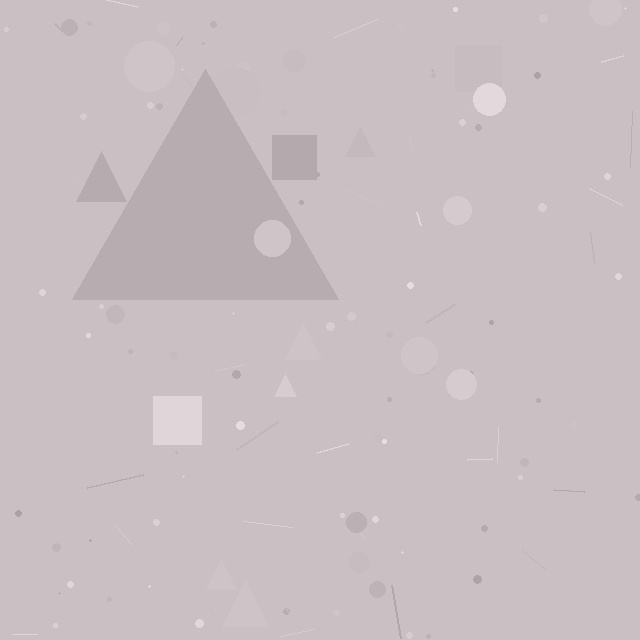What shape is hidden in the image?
A triangle is hidden in the image.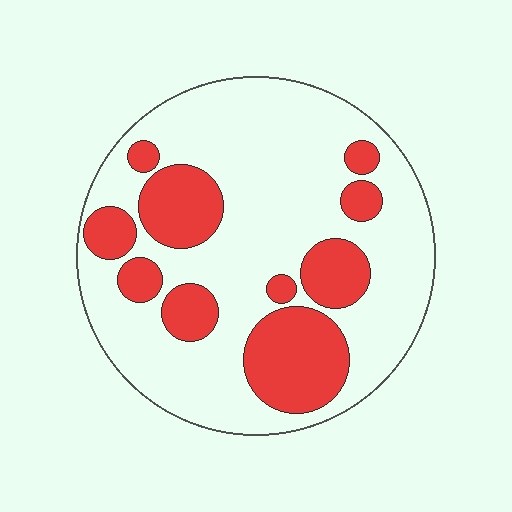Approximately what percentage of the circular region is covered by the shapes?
Approximately 30%.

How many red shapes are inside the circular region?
10.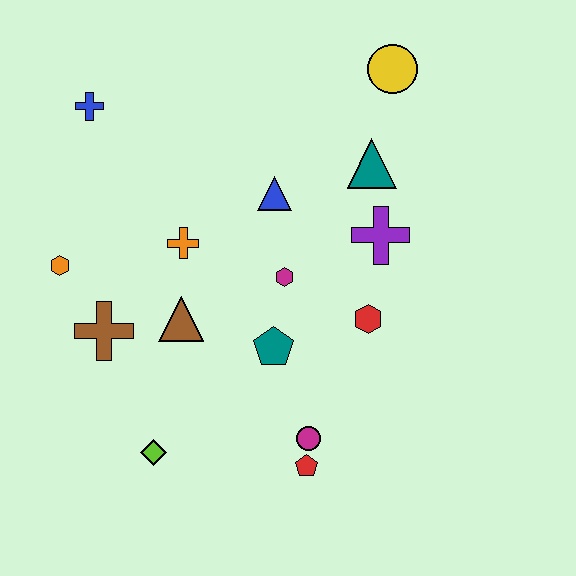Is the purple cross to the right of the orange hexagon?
Yes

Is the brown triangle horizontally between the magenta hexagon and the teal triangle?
No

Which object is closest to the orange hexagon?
The brown cross is closest to the orange hexagon.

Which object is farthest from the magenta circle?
The blue cross is farthest from the magenta circle.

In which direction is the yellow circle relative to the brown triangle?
The yellow circle is above the brown triangle.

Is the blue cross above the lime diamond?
Yes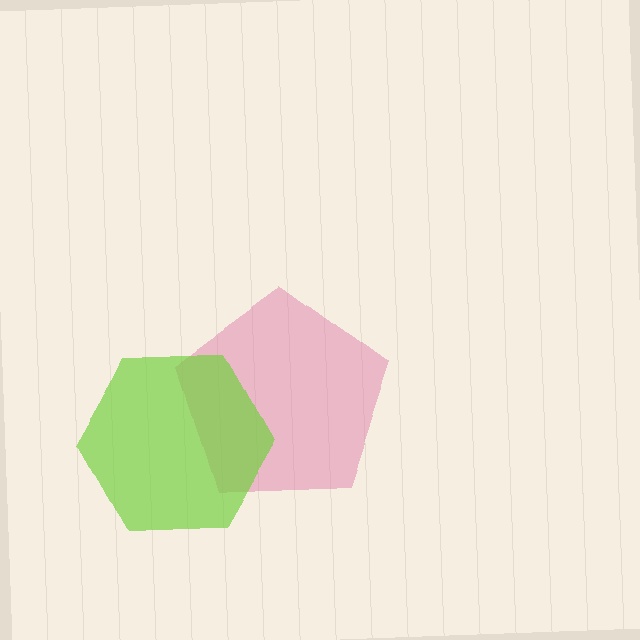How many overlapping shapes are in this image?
There are 2 overlapping shapes in the image.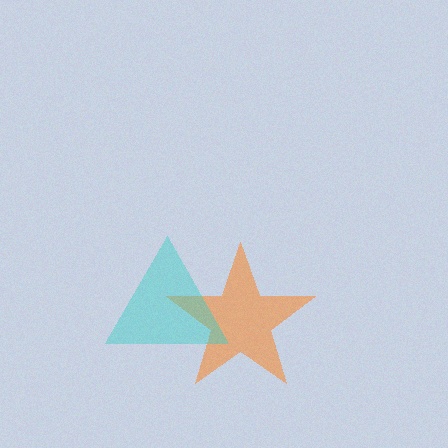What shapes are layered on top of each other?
The layered shapes are: an orange star, a cyan triangle.